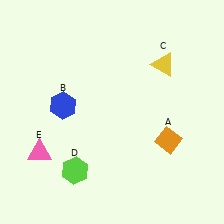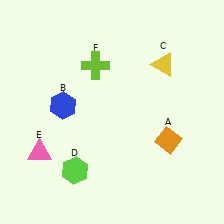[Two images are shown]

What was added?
A lime cross (F) was added in Image 2.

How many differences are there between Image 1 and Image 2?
There is 1 difference between the two images.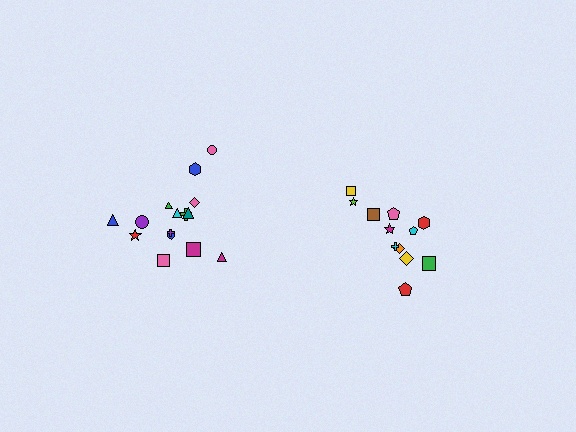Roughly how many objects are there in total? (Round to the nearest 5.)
Roughly 25 objects in total.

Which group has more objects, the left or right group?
The left group.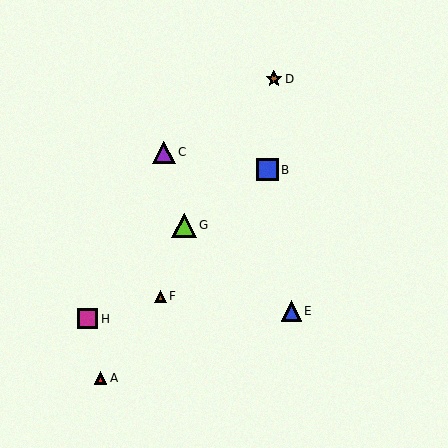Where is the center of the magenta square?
The center of the magenta square is at (88, 319).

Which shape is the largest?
The lime triangle (labeled G) is the largest.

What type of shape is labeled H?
Shape H is a magenta square.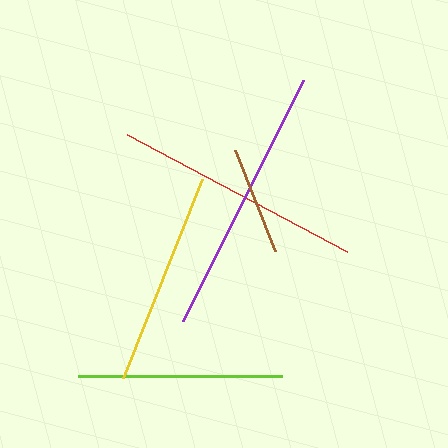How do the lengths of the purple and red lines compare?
The purple and red lines are approximately the same length.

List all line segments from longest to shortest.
From longest to shortest: purple, red, yellow, lime, brown.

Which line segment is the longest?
The purple line is the longest at approximately 269 pixels.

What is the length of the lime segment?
The lime segment is approximately 204 pixels long.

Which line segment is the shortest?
The brown line is the shortest at approximately 109 pixels.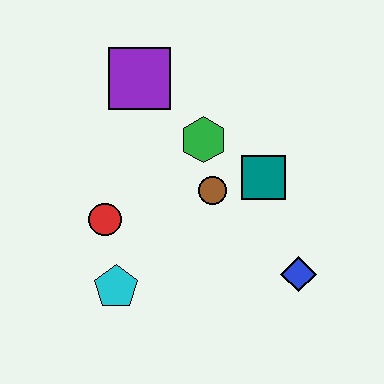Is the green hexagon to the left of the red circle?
No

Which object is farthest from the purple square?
The blue diamond is farthest from the purple square.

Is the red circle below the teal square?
Yes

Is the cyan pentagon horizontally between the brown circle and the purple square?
No